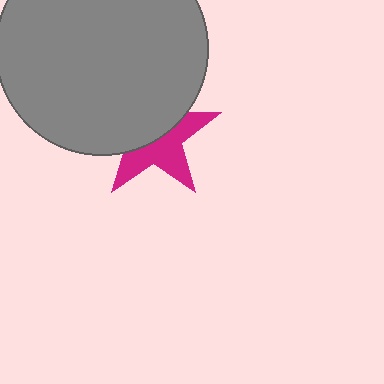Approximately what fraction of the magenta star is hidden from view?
Roughly 51% of the magenta star is hidden behind the gray circle.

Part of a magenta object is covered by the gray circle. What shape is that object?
It is a star.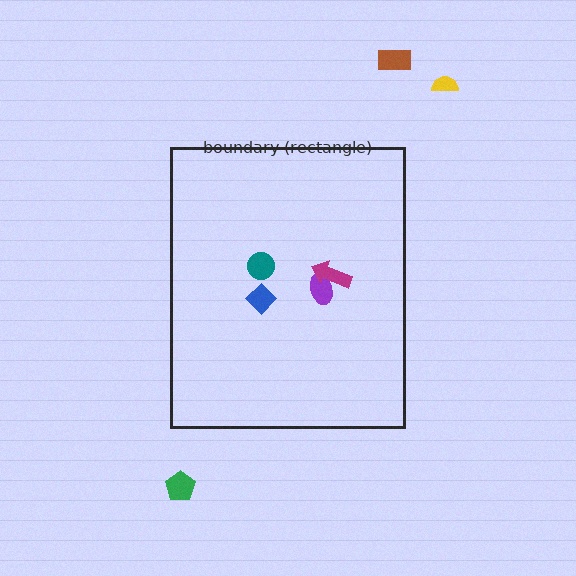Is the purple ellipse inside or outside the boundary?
Inside.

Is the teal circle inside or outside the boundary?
Inside.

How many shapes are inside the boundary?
4 inside, 3 outside.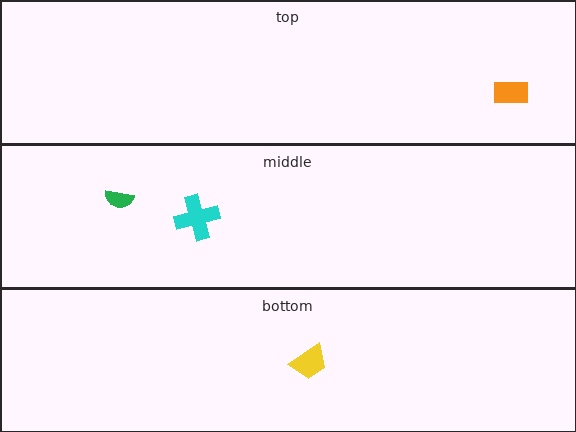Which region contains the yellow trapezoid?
The bottom region.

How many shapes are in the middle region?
2.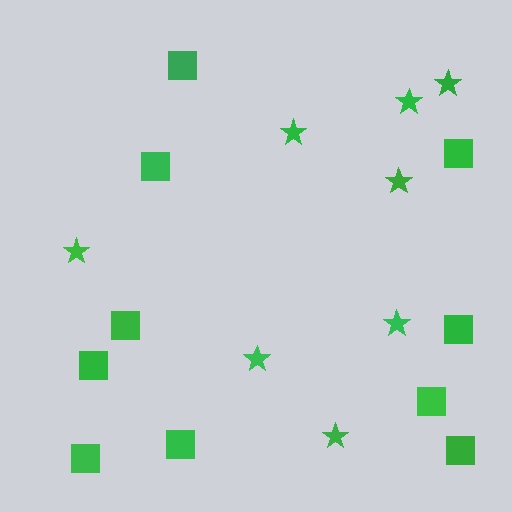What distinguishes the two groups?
There are 2 groups: one group of stars (8) and one group of squares (10).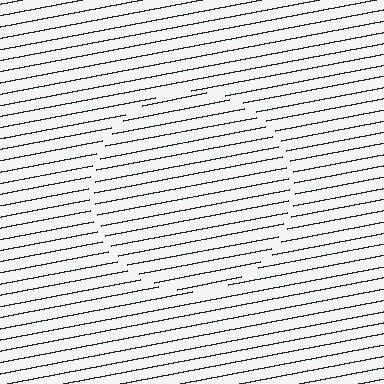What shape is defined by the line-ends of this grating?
An illusory circle. The interior of the shape contains the same grating, shifted by half a period — the contour is defined by the phase discontinuity where line-ends from the inner and outer gratings abut.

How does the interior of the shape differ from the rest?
The interior of the shape contains the same grating, shifted by half a period — the contour is defined by the phase discontinuity where line-ends from the inner and outer gratings abut.